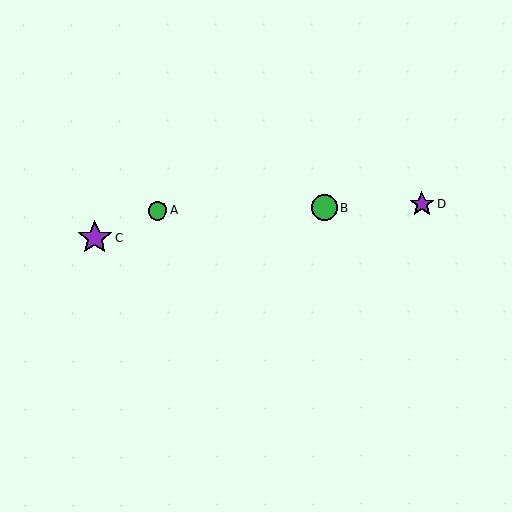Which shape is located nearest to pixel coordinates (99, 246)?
The purple star (labeled C) at (95, 238) is nearest to that location.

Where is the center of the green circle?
The center of the green circle is at (157, 210).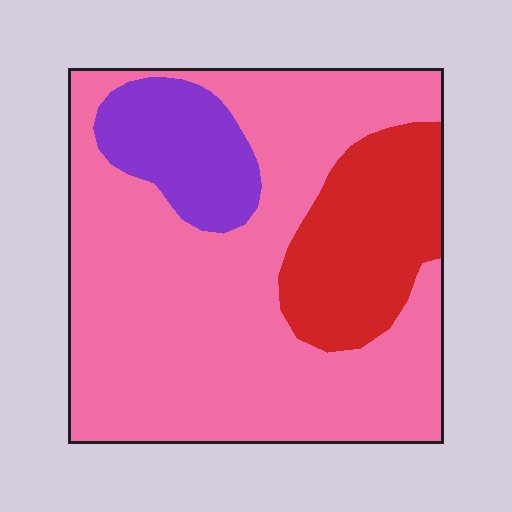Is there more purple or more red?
Red.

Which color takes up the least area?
Purple, at roughly 10%.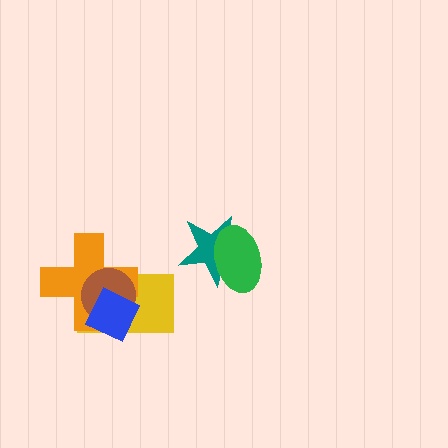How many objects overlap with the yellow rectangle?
3 objects overlap with the yellow rectangle.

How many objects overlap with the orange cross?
3 objects overlap with the orange cross.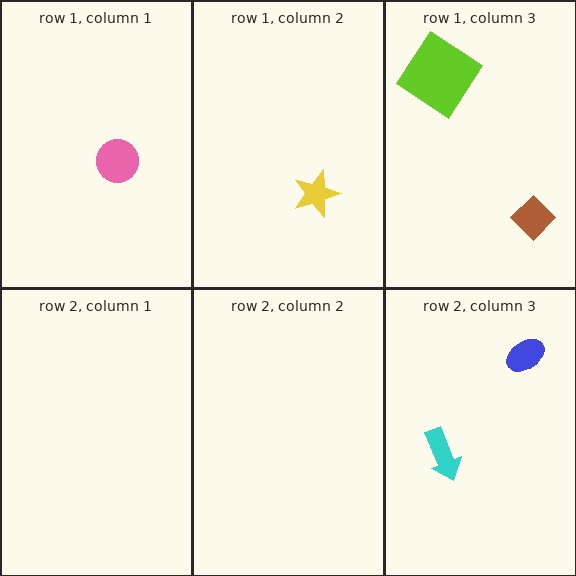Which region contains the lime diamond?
The row 1, column 3 region.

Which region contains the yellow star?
The row 1, column 2 region.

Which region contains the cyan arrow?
The row 2, column 3 region.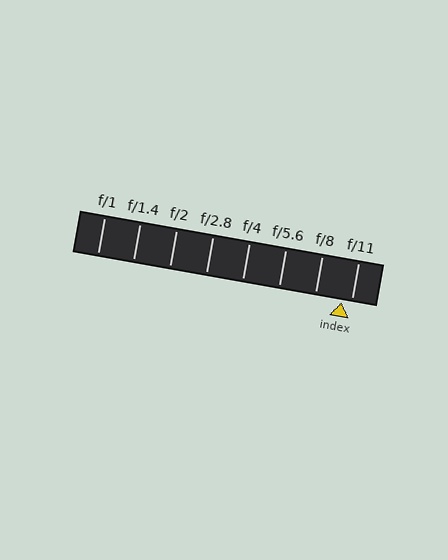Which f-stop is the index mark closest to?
The index mark is closest to f/11.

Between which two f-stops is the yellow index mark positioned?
The index mark is between f/8 and f/11.